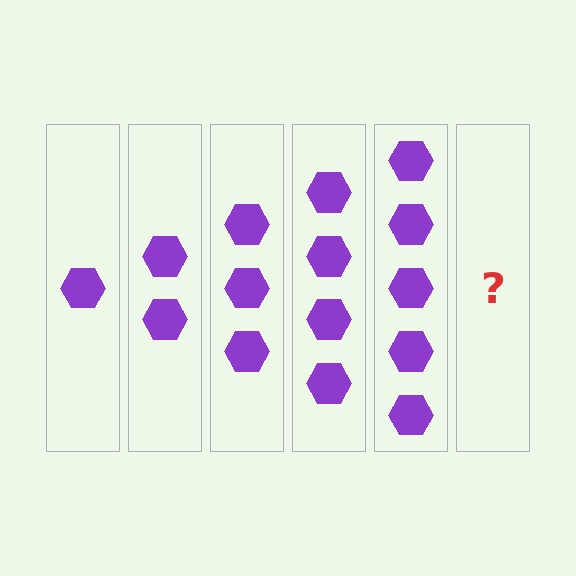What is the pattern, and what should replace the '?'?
The pattern is that each step adds one more hexagon. The '?' should be 6 hexagons.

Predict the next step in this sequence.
The next step is 6 hexagons.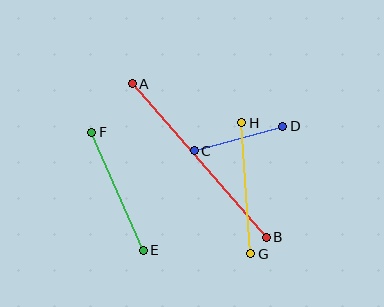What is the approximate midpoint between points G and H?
The midpoint is at approximately (246, 188) pixels.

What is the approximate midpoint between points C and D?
The midpoint is at approximately (239, 138) pixels.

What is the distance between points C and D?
The distance is approximately 92 pixels.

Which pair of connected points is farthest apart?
Points A and B are farthest apart.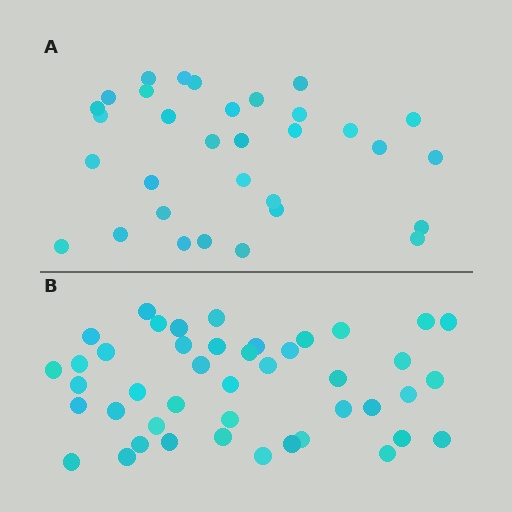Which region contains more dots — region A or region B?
Region B (the bottom region) has more dots.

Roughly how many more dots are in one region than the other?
Region B has roughly 12 or so more dots than region A.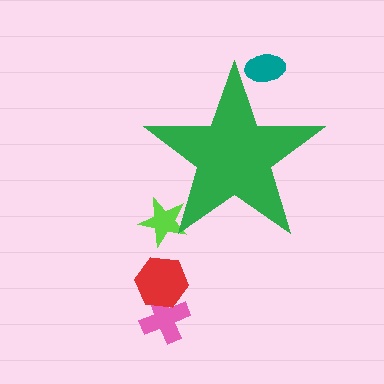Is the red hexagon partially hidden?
No, the red hexagon is fully visible.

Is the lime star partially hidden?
Yes, the lime star is partially hidden behind the green star.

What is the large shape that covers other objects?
A green star.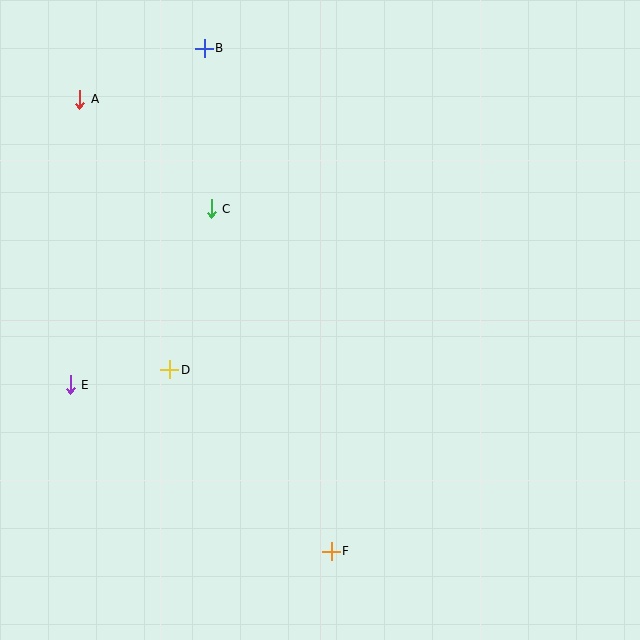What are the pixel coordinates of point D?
Point D is at (170, 370).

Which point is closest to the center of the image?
Point C at (211, 209) is closest to the center.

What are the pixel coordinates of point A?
Point A is at (80, 99).